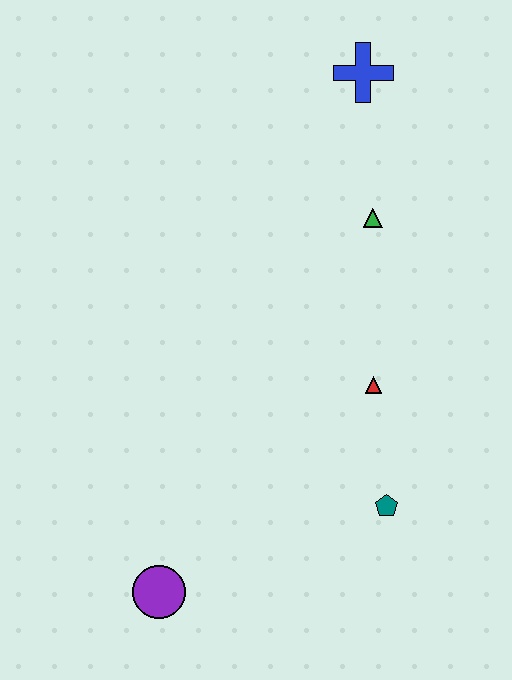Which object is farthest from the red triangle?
The blue cross is farthest from the red triangle.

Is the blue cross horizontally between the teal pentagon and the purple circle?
Yes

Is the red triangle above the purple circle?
Yes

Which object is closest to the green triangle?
The blue cross is closest to the green triangle.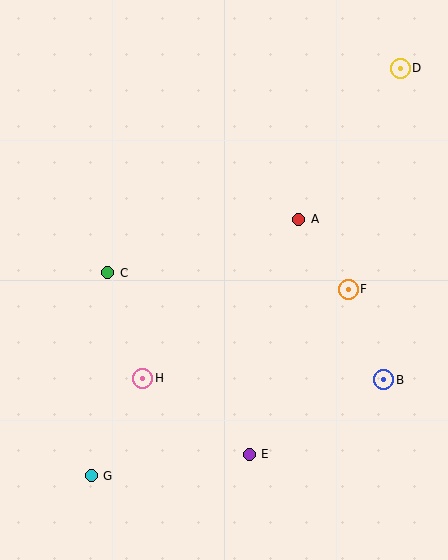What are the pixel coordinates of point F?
Point F is at (348, 289).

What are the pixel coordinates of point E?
Point E is at (249, 454).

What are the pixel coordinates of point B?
Point B is at (384, 380).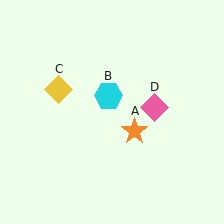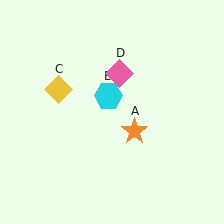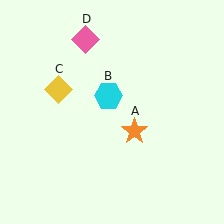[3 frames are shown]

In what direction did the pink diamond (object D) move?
The pink diamond (object D) moved up and to the left.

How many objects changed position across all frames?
1 object changed position: pink diamond (object D).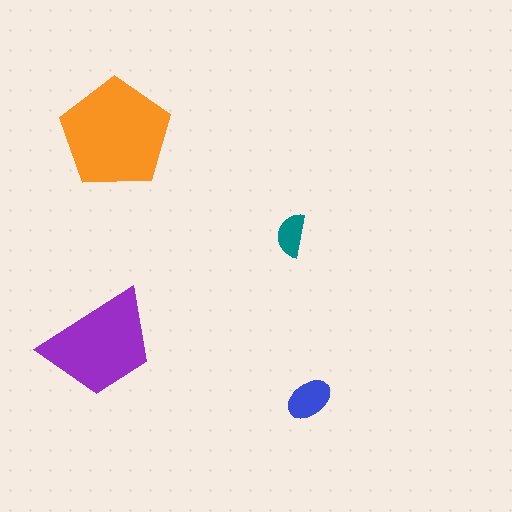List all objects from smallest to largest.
The teal semicircle, the blue ellipse, the purple trapezoid, the orange pentagon.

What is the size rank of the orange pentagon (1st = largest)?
1st.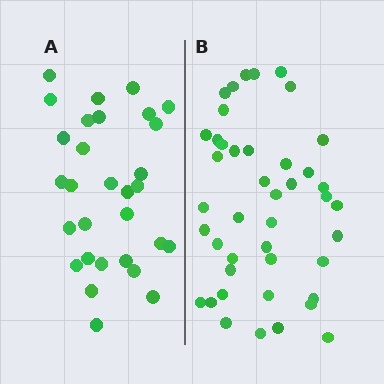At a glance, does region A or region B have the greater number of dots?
Region B (the right region) has more dots.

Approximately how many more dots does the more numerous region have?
Region B has approximately 15 more dots than region A.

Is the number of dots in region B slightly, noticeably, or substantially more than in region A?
Region B has noticeably more, but not dramatically so. The ratio is roughly 1.4 to 1.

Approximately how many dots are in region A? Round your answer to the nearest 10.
About 30 dots.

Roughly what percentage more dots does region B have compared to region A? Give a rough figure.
About 45% more.